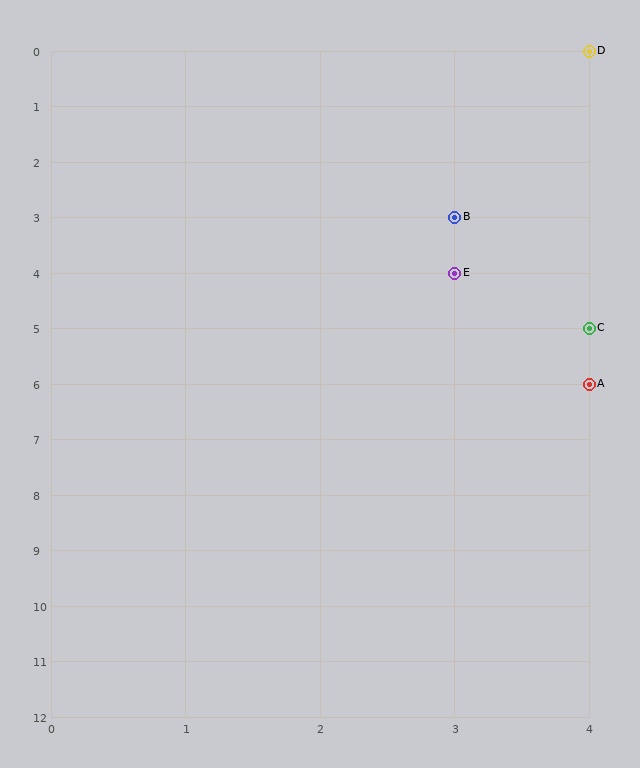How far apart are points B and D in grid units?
Points B and D are 1 column and 3 rows apart (about 3.2 grid units diagonally).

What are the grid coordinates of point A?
Point A is at grid coordinates (4, 6).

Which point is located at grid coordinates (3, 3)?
Point B is at (3, 3).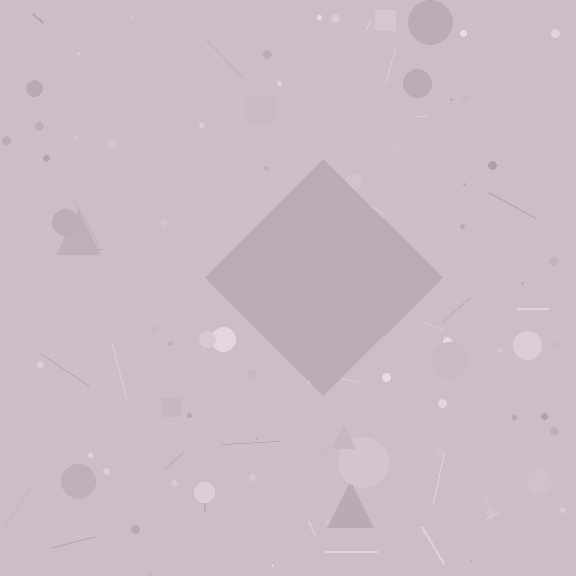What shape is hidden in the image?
A diamond is hidden in the image.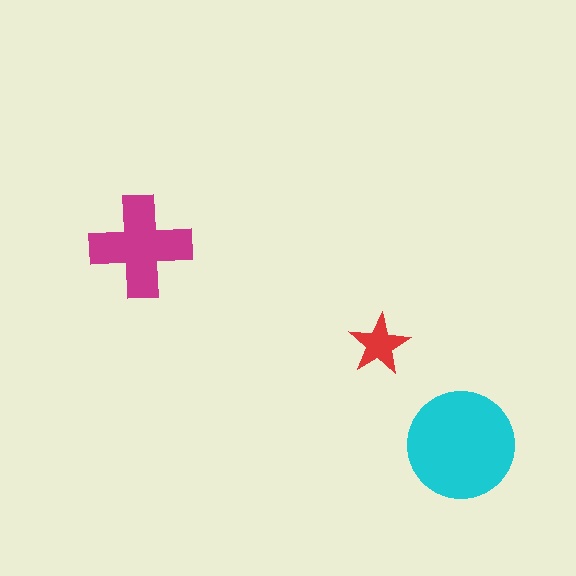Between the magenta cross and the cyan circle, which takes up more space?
The cyan circle.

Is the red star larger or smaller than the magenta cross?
Smaller.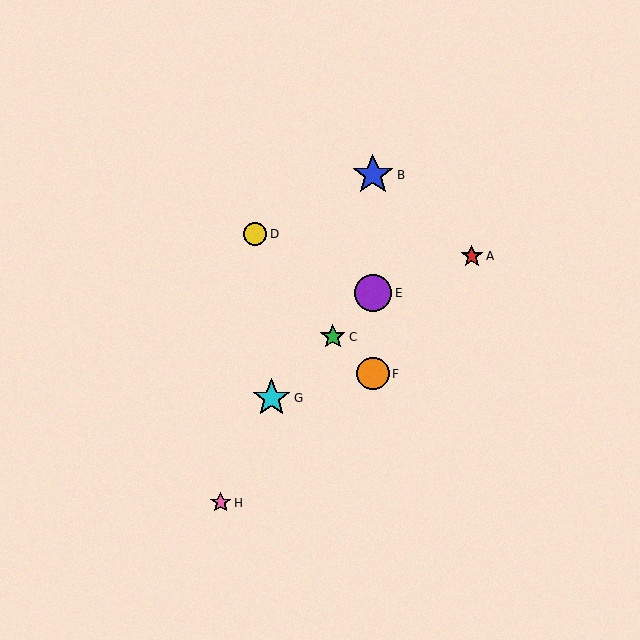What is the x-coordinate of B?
Object B is at x≈373.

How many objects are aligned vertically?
3 objects (B, E, F) are aligned vertically.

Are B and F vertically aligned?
Yes, both are at x≈373.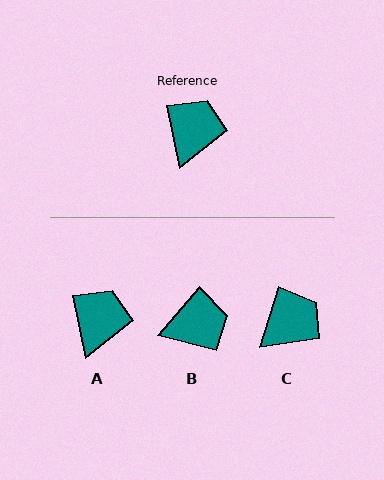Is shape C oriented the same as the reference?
No, it is off by about 29 degrees.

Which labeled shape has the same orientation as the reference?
A.